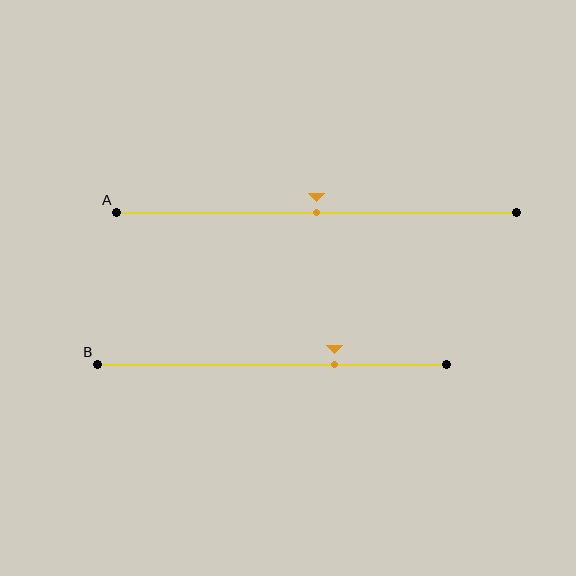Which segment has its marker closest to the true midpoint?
Segment A has its marker closest to the true midpoint.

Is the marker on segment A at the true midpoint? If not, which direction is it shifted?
Yes, the marker on segment A is at the true midpoint.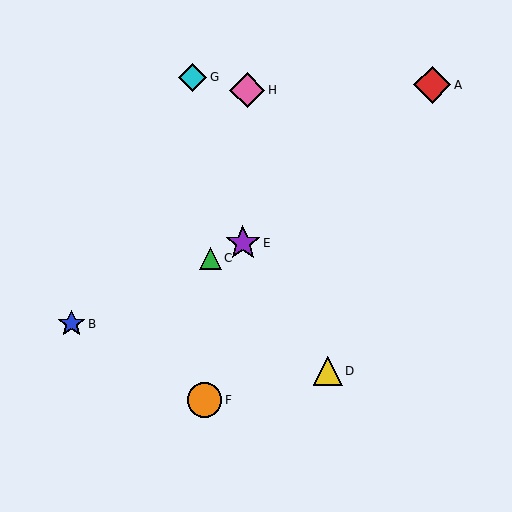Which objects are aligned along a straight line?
Objects B, C, E are aligned along a straight line.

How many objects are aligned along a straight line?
3 objects (B, C, E) are aligned along a straight line.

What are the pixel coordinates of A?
Object A is at (432, 85).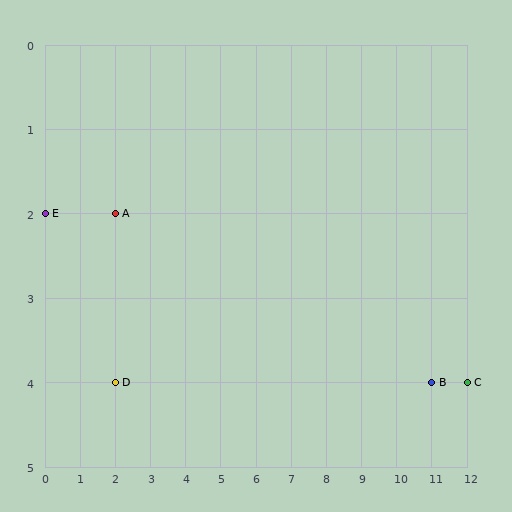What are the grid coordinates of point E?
Point E is at grid coordinates (0, 2).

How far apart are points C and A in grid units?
Points C and A are 10 columns and 2 rows apart (about 10.2 grid units diagonally).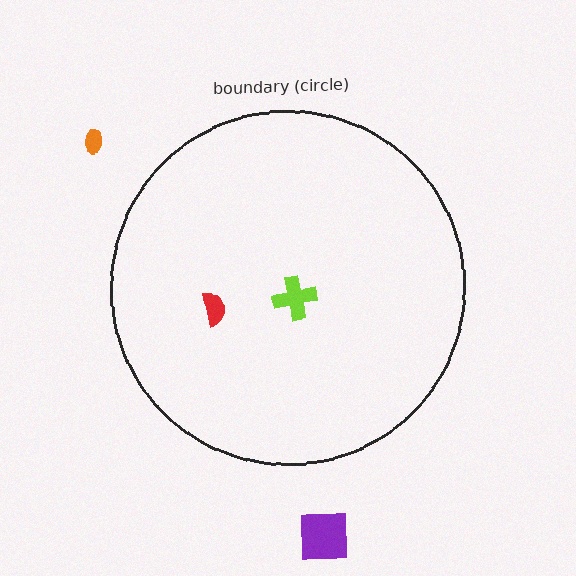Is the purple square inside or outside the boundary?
Outside.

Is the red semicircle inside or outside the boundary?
Inside.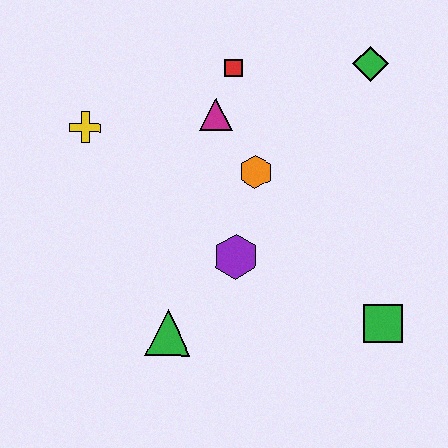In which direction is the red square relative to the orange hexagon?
The red square is above the orange hexagon.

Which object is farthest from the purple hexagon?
The green diamond is farthest from the purple hexagon.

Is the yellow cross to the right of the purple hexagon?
No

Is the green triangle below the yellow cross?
Yes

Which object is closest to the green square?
The purple hexagon is closest to the green square.